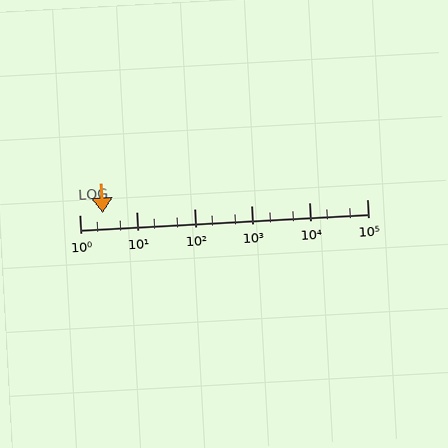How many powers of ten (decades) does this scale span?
The scale spans 5 decades, from 1 to 100000.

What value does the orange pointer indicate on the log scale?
The pointer indicates approximately 2.6.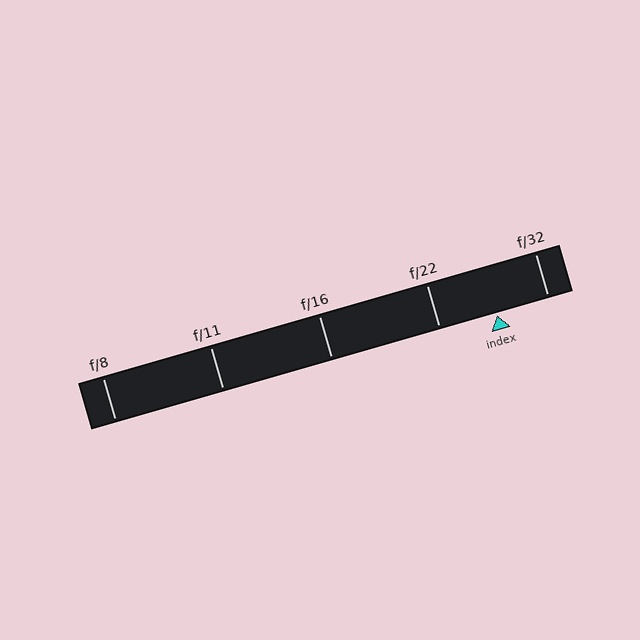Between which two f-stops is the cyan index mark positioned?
The index mark is between f/22 and f/32.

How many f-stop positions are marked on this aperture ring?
There are 5 f-stop positions marked.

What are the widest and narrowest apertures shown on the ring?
The widest aperture shown is f/8 and the narrowest is f/32.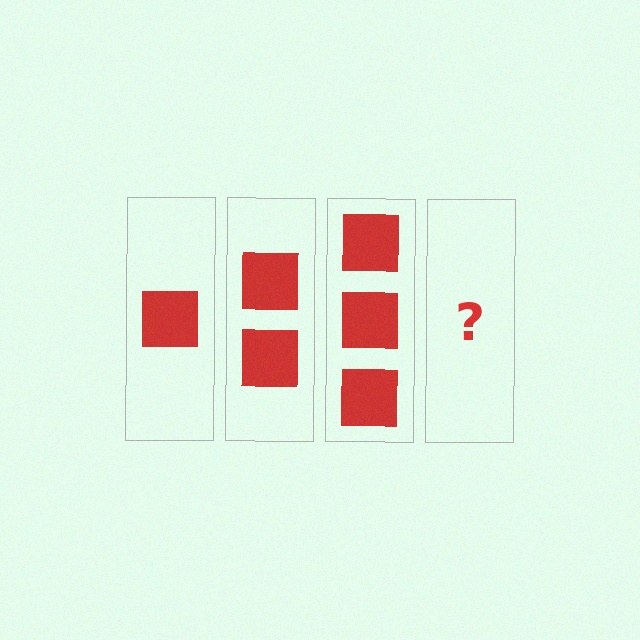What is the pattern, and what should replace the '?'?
The pattern is that each step adds one more square. The '?' should be 4 squares.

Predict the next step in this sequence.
The next step is 4 squares.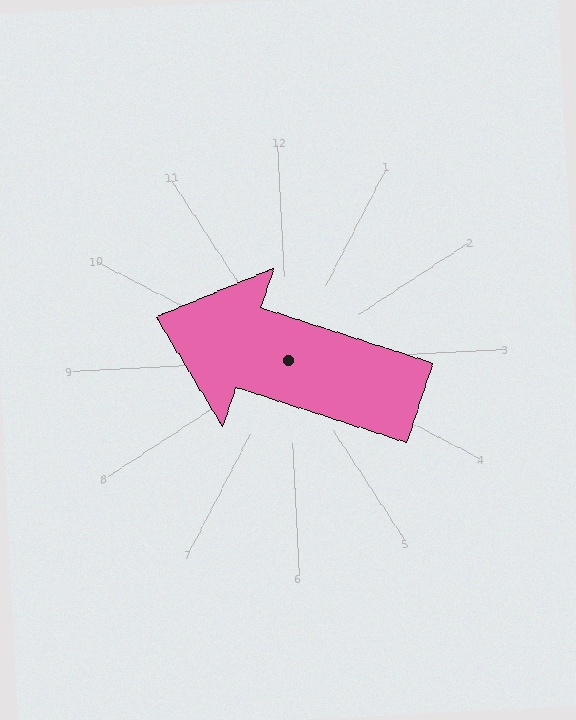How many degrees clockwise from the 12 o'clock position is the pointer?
Approximately 291 degrees.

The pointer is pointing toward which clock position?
Roughly 10 o'clock.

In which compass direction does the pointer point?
West.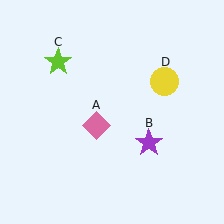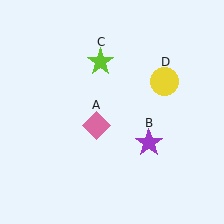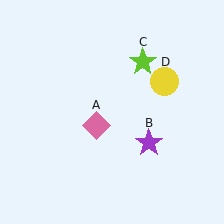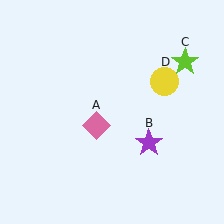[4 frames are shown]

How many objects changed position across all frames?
1 object changed position: lime star (object C).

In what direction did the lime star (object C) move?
The lime star (object C) moved right.